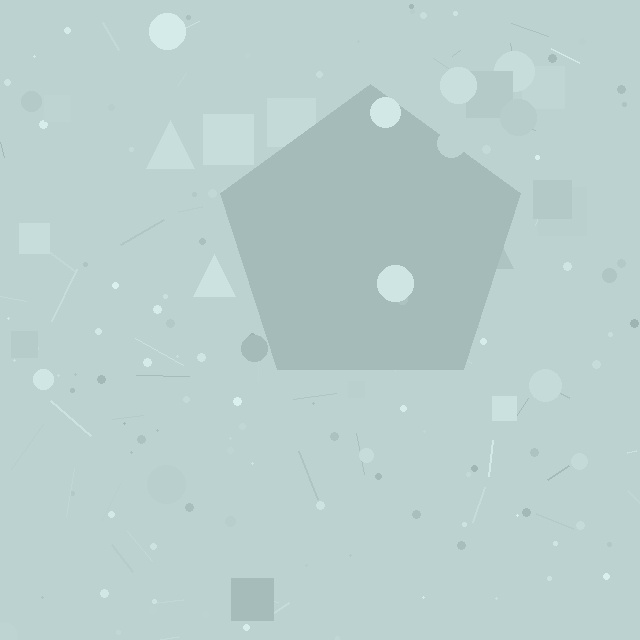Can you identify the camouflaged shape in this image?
The camouflaged shape is a pentagon.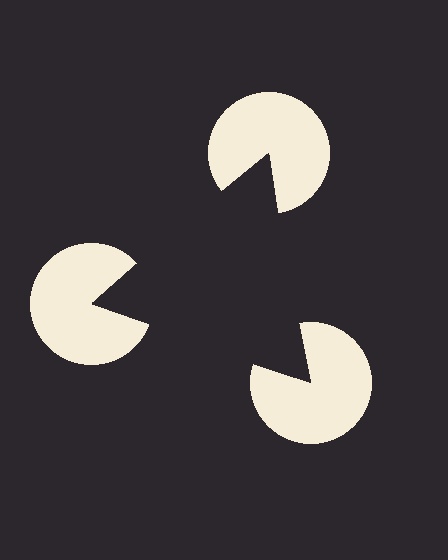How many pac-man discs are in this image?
There are 3 — one at each vertex of the illusory triangle.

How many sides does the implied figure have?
3 sides.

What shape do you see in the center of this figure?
An illusory triangle — its edges are inferred from the aligned wedge cuts in the pac-man discs, not physically drawn.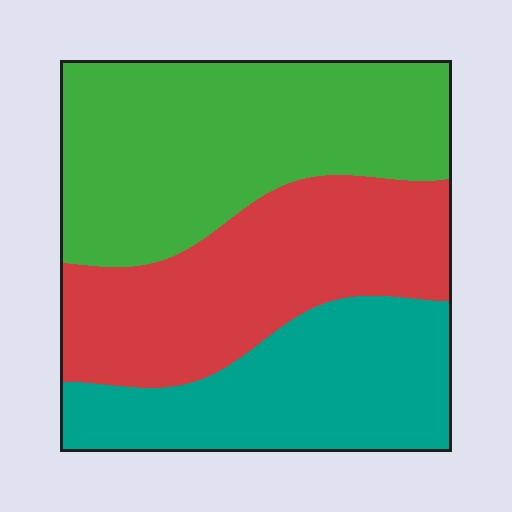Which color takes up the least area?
Teal, at roughly 30%.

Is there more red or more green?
Green.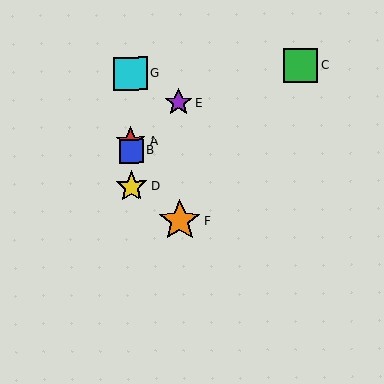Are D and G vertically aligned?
Yes, both are at x≈131.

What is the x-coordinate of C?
Object C is at x≈300.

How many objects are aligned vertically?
4 objects (A, B, D, G) are aligned vertically.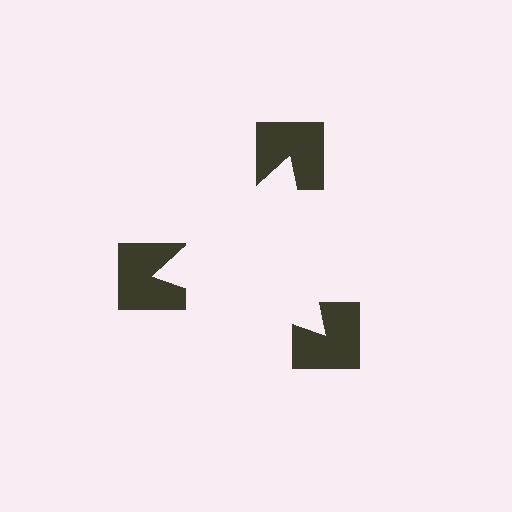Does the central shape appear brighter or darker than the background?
It typically appears slightly brighter than the background, even though no actual brightness change is drawn.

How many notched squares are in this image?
There are 3 — one at each vertex of the illusory triangle.